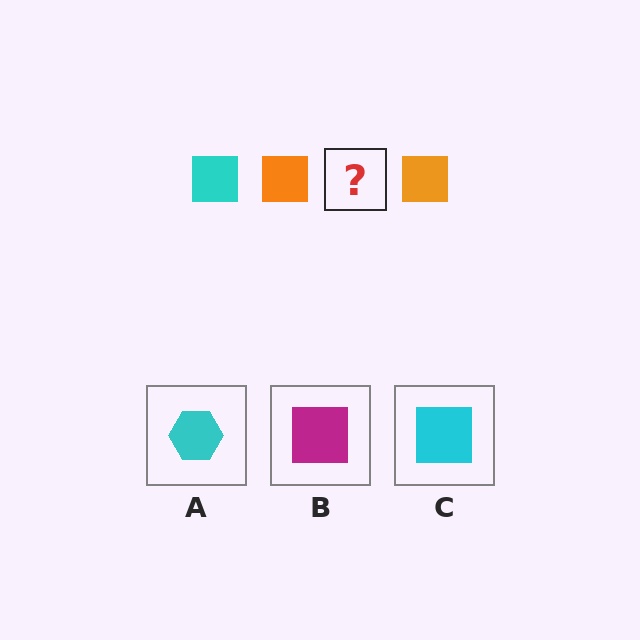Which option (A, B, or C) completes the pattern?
C.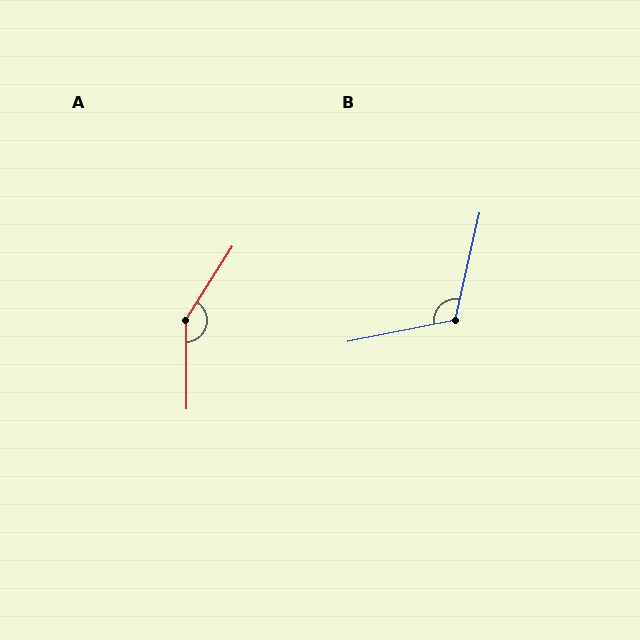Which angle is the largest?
A, at approximately 147 degrees.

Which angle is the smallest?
B, at approximately 114 degrees.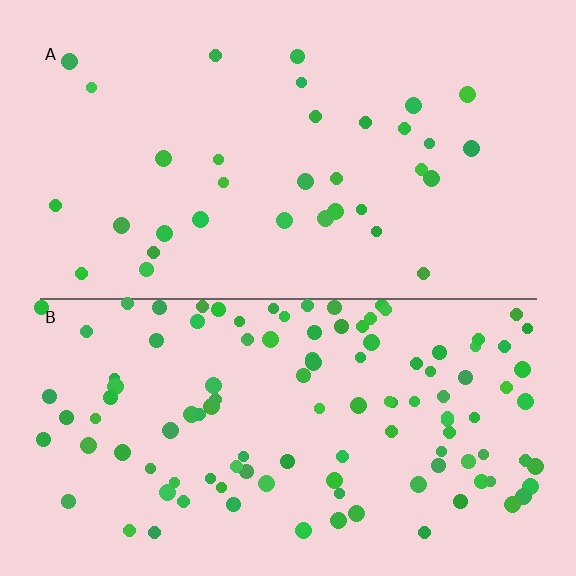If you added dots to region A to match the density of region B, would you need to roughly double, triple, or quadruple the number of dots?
Approximately triple.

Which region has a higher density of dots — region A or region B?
B (the bottom).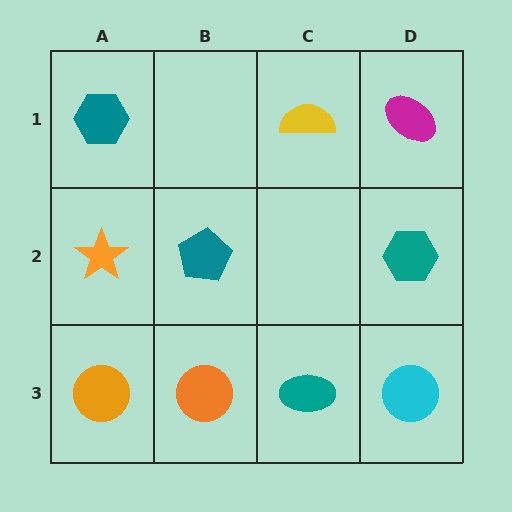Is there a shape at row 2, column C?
No, that cell is empty.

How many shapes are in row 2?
3 shapes.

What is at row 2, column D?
A teal hexagon.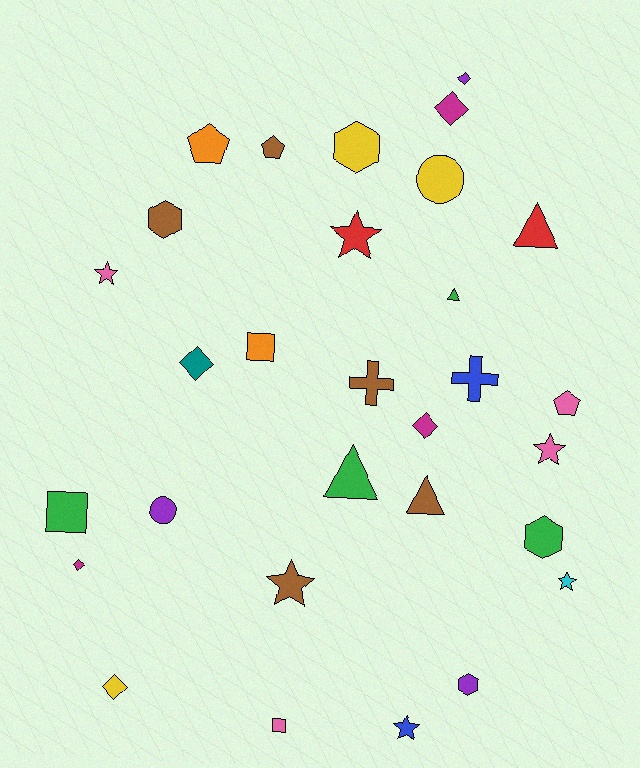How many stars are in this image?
There are 6 stars.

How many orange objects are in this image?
There are 2 orange objects.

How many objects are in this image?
There are 30 objects.